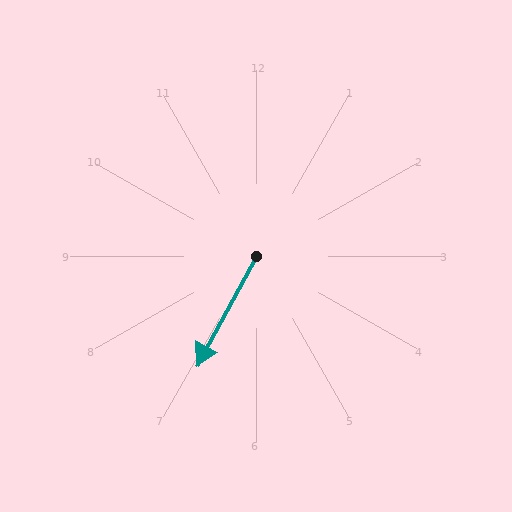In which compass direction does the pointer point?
Southwest.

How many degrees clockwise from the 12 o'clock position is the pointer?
Approximately 208 degrees.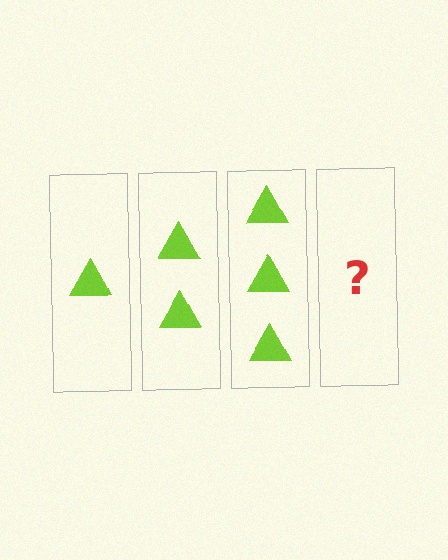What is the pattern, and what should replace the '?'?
The pattern is that each step adds one more triangle. The '?' should be 4 triangles.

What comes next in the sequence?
The next element should be 4 triangles.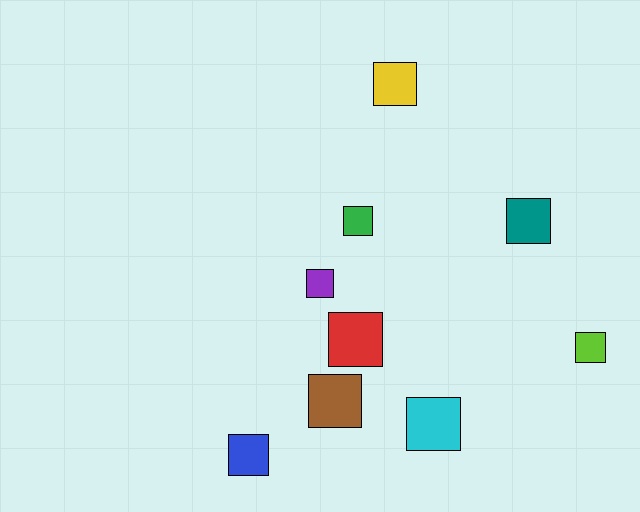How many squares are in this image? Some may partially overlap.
There are 9 squares.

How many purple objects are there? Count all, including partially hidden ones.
There is 1 purple object.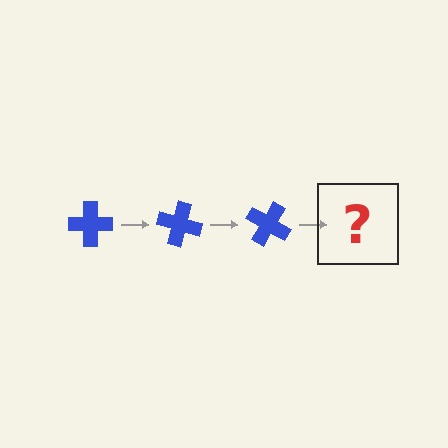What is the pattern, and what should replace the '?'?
The pattern is that the cross rotates 15 degrees each step. The '?' should be a blue cross rotated 45 degrees.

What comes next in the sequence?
The next element should be a blue cross rotated 45 degrees.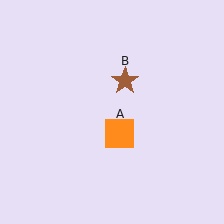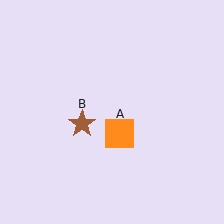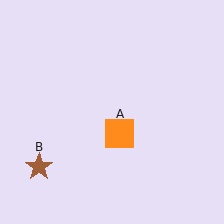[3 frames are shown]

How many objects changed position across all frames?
1 object changed position: brown star (object B).